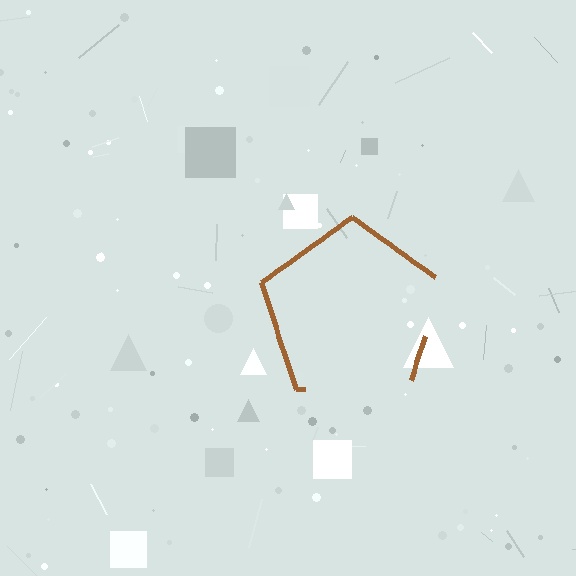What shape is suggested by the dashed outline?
The dashed outline suggests a pentagon.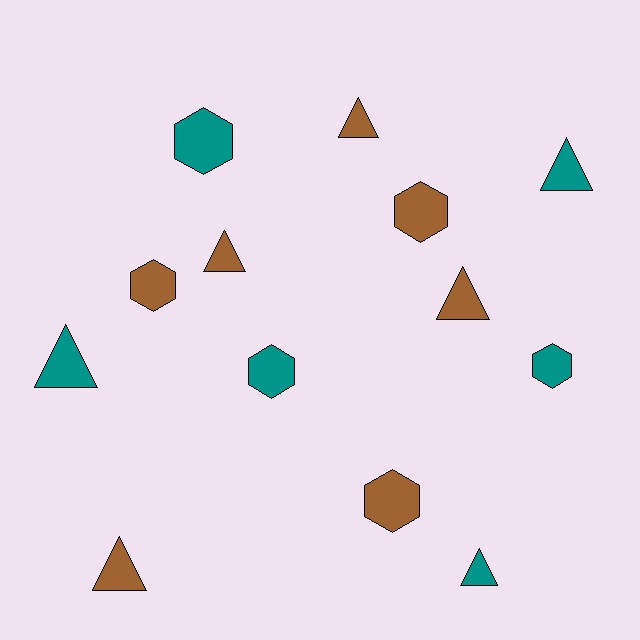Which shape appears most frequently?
Triangle, with 7 objects.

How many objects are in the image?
There are 13 objects.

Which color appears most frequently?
Brown, with 7 objects.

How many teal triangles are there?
There are 3 teal triangles.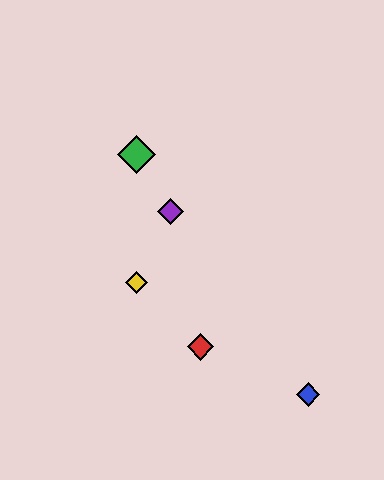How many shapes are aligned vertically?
2 shapes (the green diamond, the yellow diamond) are aligned vertically.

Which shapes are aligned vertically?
The green diamond, the yellow diamond are aligned vertically.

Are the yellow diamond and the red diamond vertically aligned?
No, the yellow diamond is at x≈136 and the red diamond is at x≈201.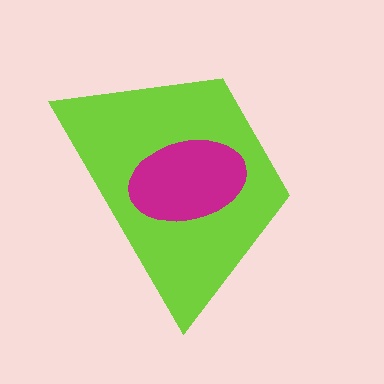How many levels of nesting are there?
2.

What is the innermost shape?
The magenta ellipse.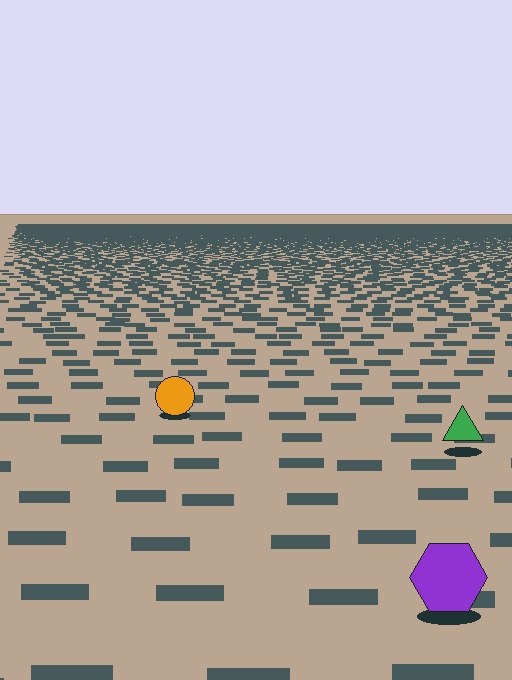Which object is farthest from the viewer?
The orange circle is farthest from the viewer. It appears smaller and the ground texture around it is denser.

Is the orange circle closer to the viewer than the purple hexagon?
No. The purple hexagon is closer — you can tell from the texture gradient: the ground texture is coarser near it.